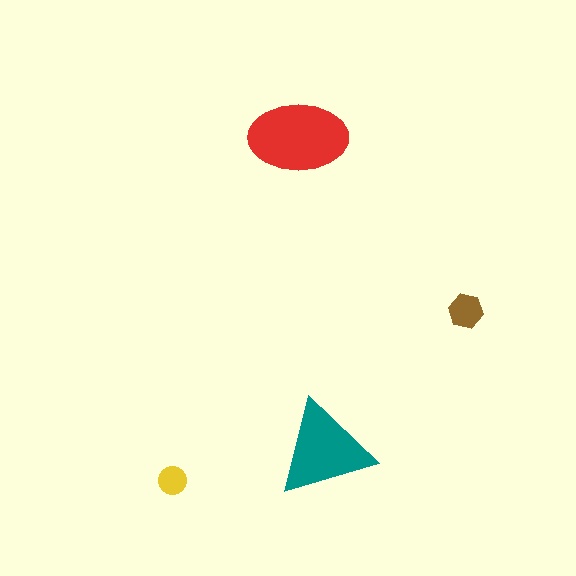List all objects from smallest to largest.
The yellow circle, the brown hexagon, the teal triangle, the red ellipse.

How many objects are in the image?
There are 4 objects in the image.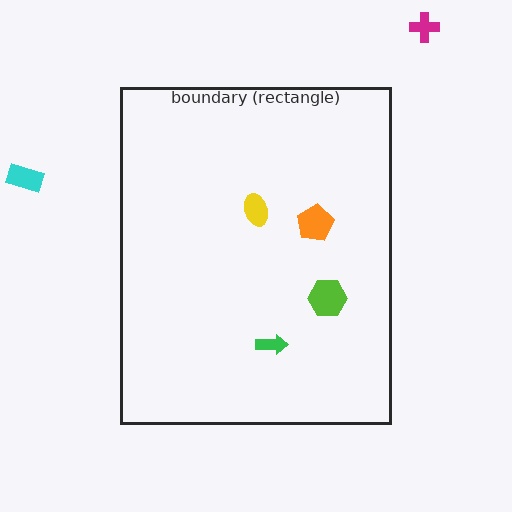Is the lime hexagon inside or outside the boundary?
Inside.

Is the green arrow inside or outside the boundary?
Inside.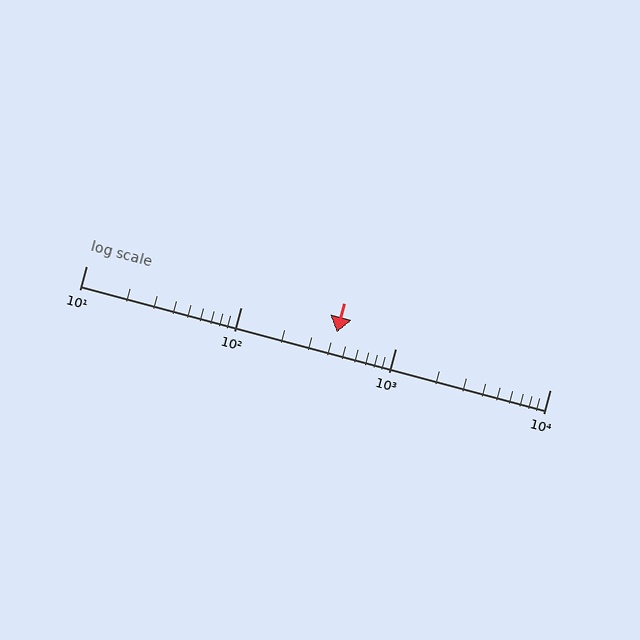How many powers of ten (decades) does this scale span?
The scale spans 3 decades, from 10 to 10000.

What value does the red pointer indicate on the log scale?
The pointer indicates approximately 420.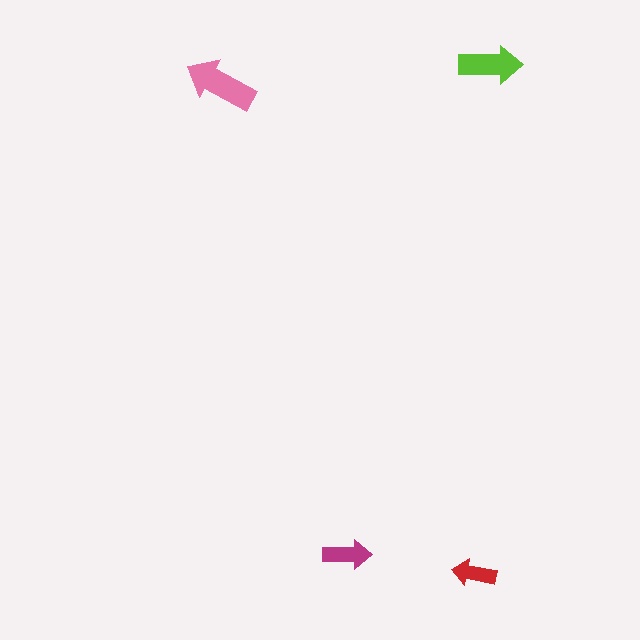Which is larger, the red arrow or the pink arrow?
The pink one.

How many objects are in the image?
There are 4 objects in the image.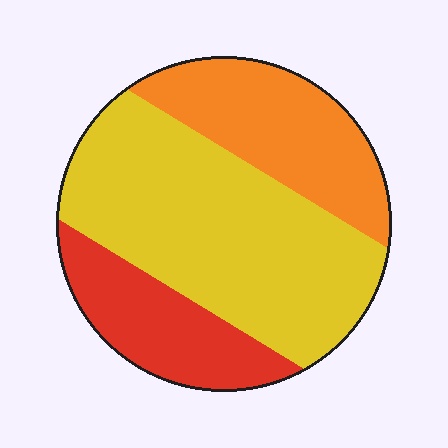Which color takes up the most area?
Yellow, at roughly 55%.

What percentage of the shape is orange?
Orange covers 26% of the shape.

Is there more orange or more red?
Orange.